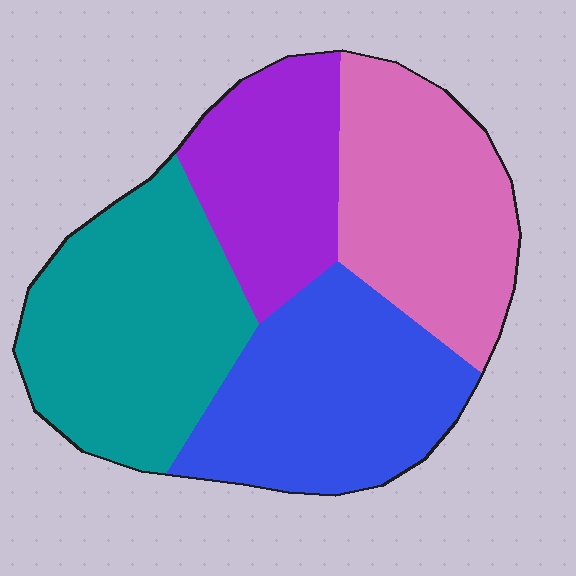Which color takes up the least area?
Purple, at roughly 20%.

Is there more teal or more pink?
Teal.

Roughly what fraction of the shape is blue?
Blue takes up about one quarter (1/4) of the shape.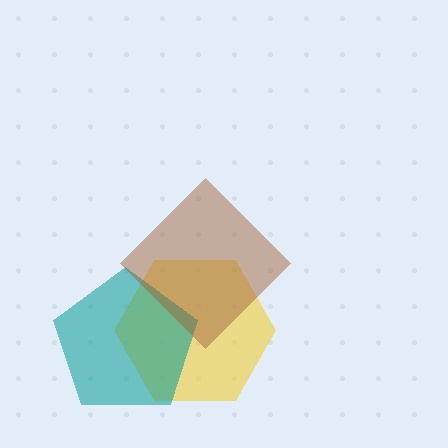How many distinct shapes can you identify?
There are 3 distinct shapes: a yellow hexagon, a teal pentagon, a brown diamond.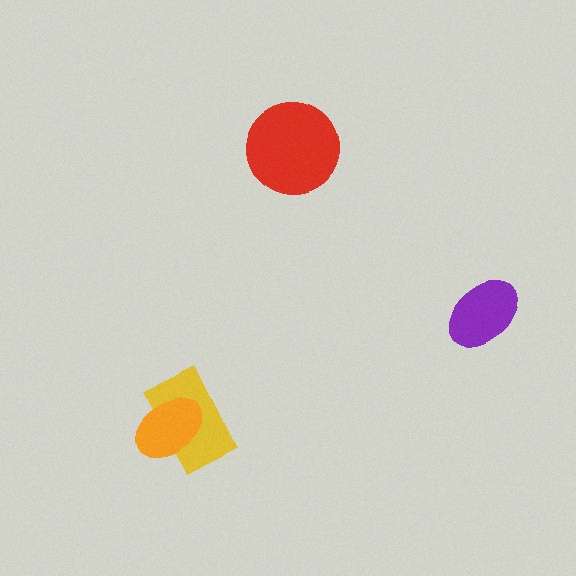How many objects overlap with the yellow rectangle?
1 object overlaps with the yellow rectangle.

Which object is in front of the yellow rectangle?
The orange ellipse is in front of the yellow rectangle.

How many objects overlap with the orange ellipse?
1 object overlaps with the orange ellipse.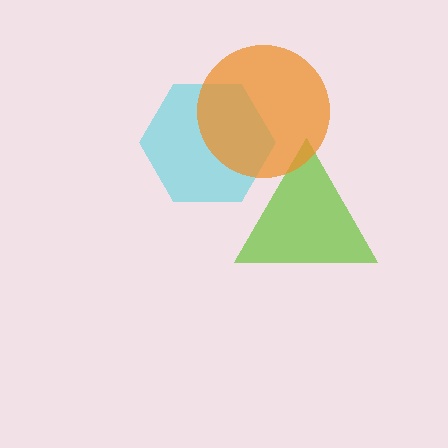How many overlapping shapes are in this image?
There are 3 overlapping shapes in the image.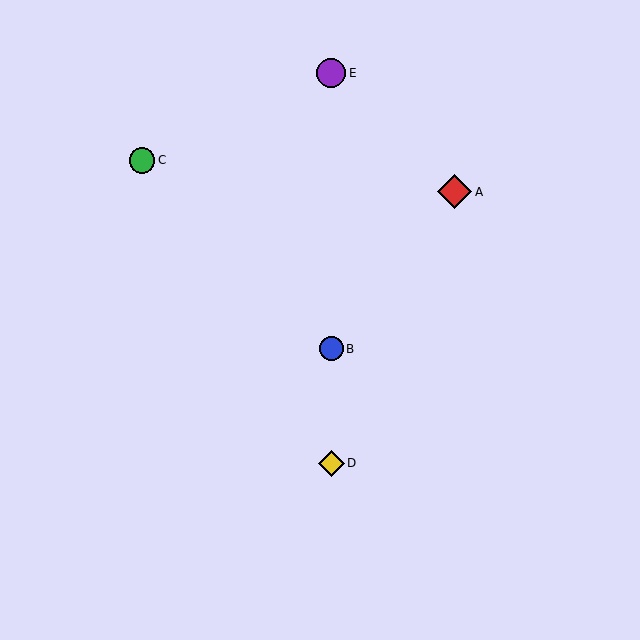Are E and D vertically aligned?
Yes, both are at x≈331.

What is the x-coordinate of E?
Object E is at x≈331.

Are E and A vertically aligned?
No, E is at x≈331 and A is at x≈455.